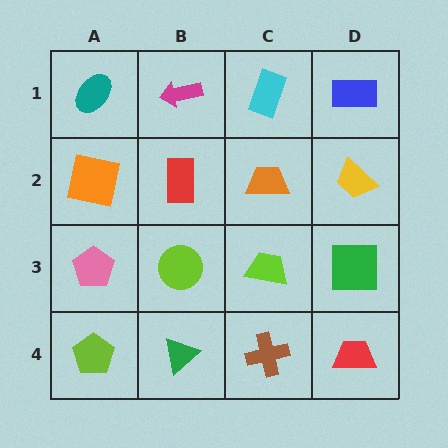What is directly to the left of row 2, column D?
An orange trapezoid.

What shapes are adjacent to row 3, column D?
A yellow trapezoid (row 2, column D), a red trapezoid (row 4, column D), a lime trapezoid (row 3, column C).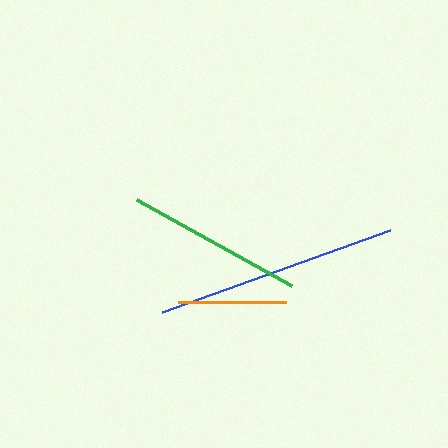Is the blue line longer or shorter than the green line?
The blue line is longer than the green line.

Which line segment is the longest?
The blue line is the longest at approximately 242 pixels.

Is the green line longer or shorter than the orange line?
The green line is longer than the orange line.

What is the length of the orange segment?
The orange segment is approximately 108 pixels long.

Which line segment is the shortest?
The orange line is the shortest at approximately 108 pixels.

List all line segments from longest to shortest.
From longest to shortest: blue, green, orange.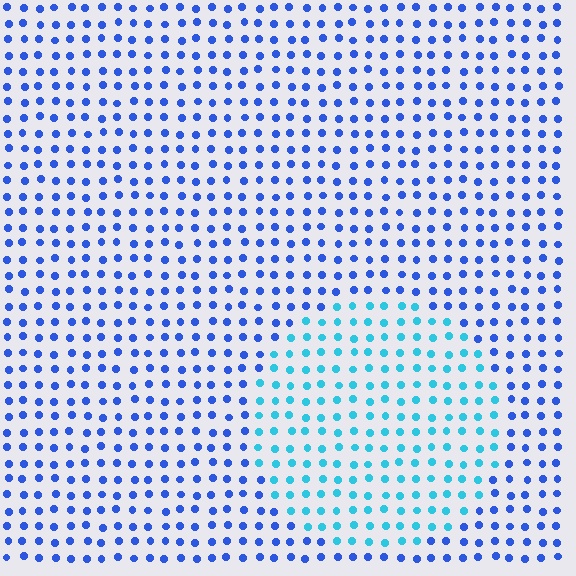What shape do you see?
I see a circle.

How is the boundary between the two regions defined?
The boundary is defined purely by a slight shift in hue (about 38 degrees). Spacing, size, and orientation are identical on both sides.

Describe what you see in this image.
The image is filled with small blue elements in a uniform arrangement. A circle-shaped region is visible where the elements are tinted to a slightly different hue, forming a subtle color boundary.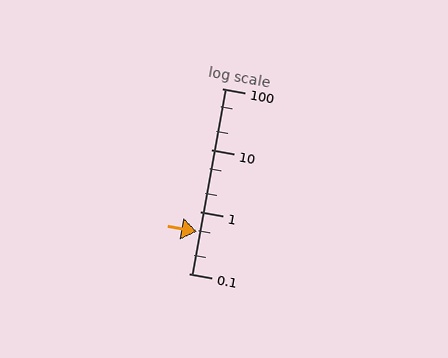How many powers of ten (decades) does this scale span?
The scale spans 3 decades, from 0.1 to 100.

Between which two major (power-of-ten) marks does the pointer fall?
The pointer is between 0.1 and 1.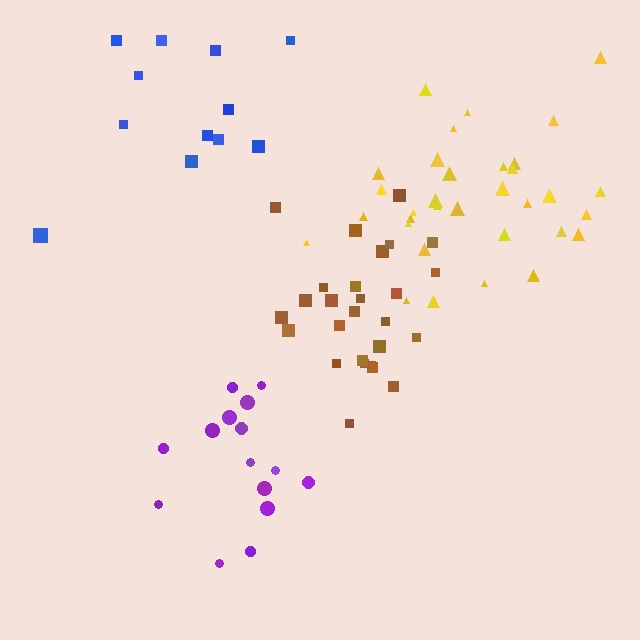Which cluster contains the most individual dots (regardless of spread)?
Yellow (33).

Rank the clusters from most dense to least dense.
brown, purple, yellow, blue.